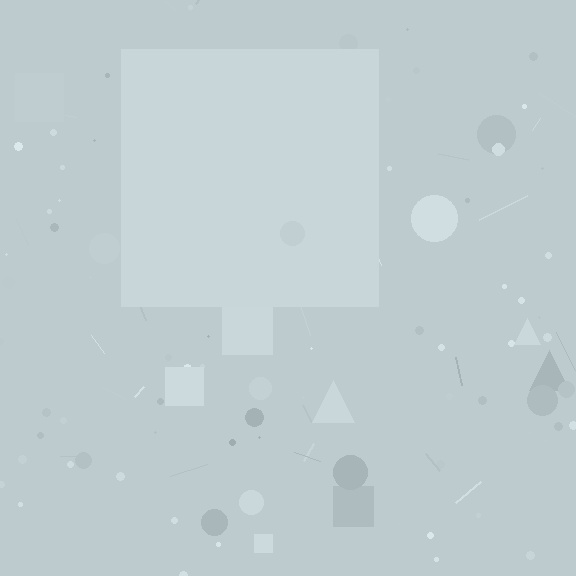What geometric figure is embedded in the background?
A square is embedded in the background.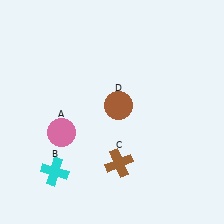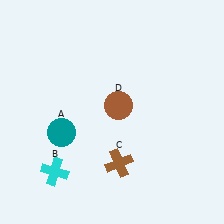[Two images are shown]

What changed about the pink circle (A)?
In Image 1, A is pink. In Image 2, it changed to teal.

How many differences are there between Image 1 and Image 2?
There is 1 difference between the two images.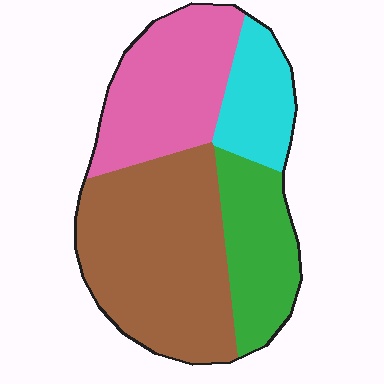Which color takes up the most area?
Brown, at roughly 40%.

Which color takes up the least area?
Cyan, at roughly 15%.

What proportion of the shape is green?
Green takes up about one fifth (1/5) of the shape.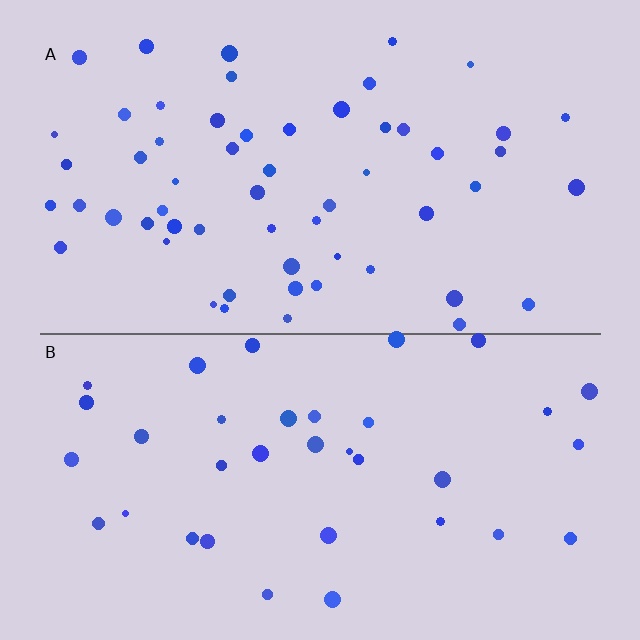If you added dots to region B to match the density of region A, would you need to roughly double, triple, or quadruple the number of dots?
Approximately double.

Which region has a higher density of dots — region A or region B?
A (the top).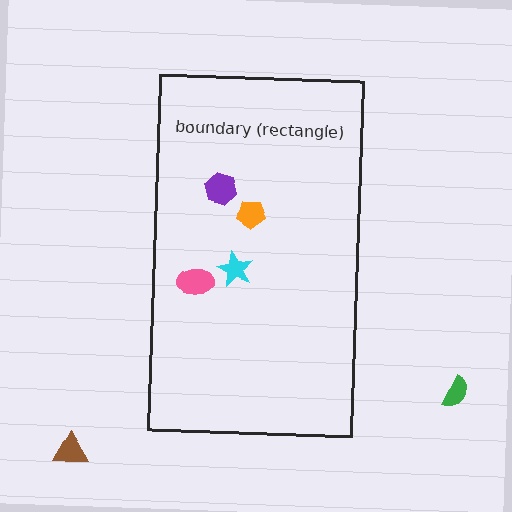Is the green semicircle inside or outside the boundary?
Outside.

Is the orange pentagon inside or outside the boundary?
Inside.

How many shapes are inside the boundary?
4 inside, 2 outside.